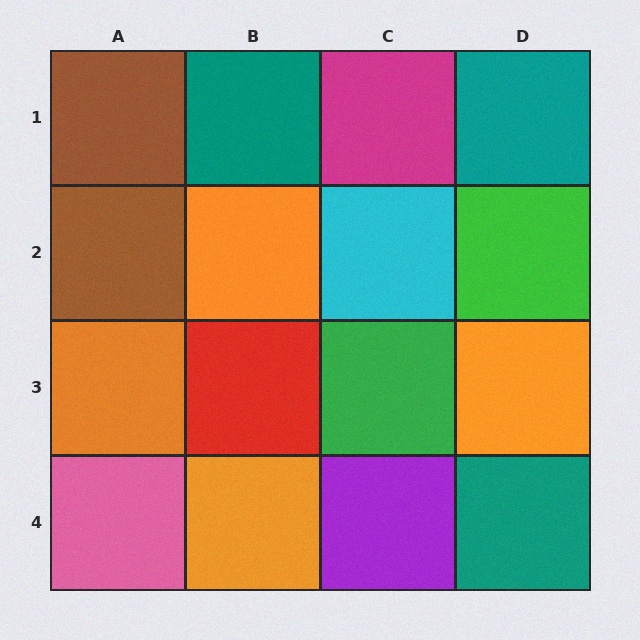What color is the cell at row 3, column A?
Orange.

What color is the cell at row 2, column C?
Cyan.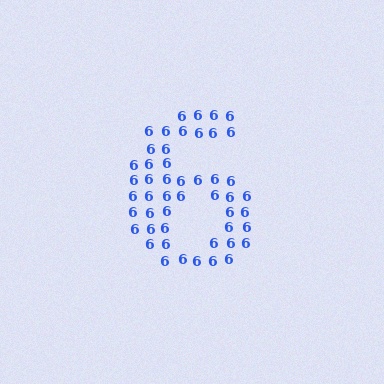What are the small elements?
The small elements are digit 6's.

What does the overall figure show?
The overall figure shows the digit 6.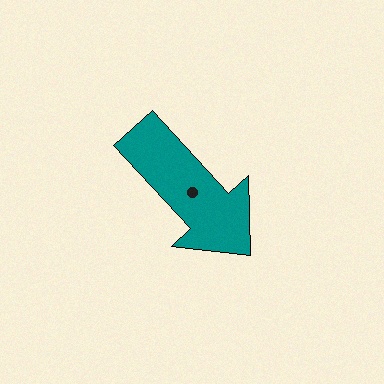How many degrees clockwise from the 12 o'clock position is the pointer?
Approximately 137 degrees.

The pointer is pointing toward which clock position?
Roughly 5 o'clock.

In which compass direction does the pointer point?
Southeast.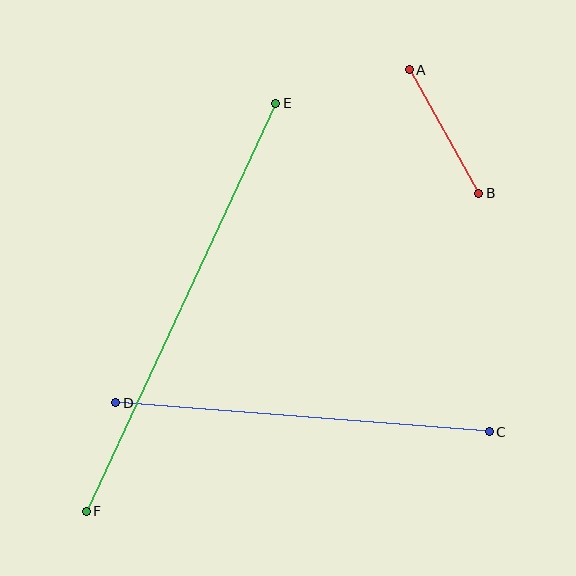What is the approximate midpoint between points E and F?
The midpoint is at approximately (181, 307) pixels.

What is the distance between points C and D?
The distance is approximately 375 pixels.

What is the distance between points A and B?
The distance is approximately 141 pixels.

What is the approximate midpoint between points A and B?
The midpoint is at approximately (444, 132) pixels.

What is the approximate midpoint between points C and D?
The midpoint is at approximately (302, 417) pixels.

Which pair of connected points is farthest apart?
Points E and F are farthest apart.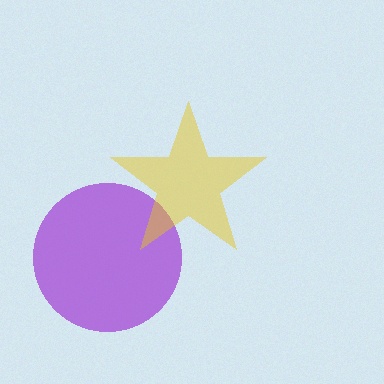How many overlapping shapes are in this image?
There are 2 overlapping shapes in the image.